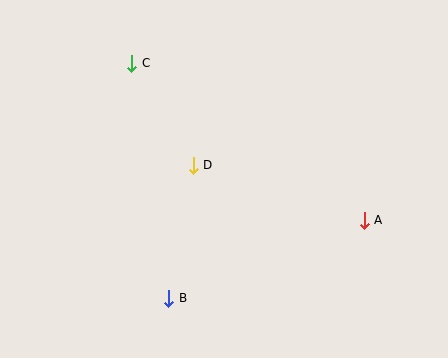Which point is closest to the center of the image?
Point D at (193, 165) is closest to the center.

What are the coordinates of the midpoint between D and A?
The midpoint between D and A is at (279, 193).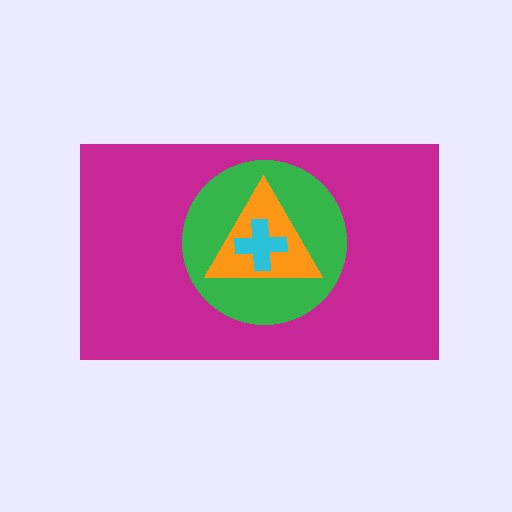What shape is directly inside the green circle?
The orange triangle.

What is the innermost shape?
The cyan cross.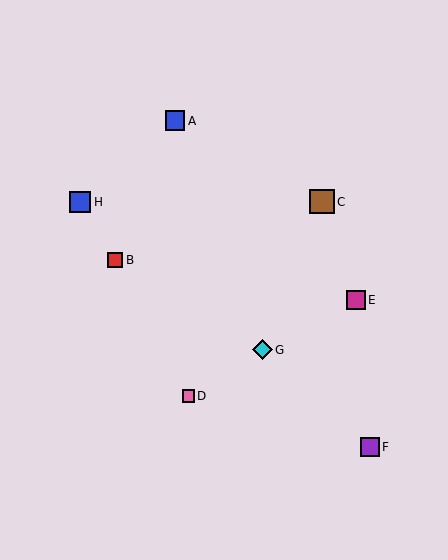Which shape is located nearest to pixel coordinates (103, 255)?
The red square (labeled B) at (115, 260) is nearest to that location.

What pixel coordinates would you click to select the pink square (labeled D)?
Click at (188, 396) to select the pink square D.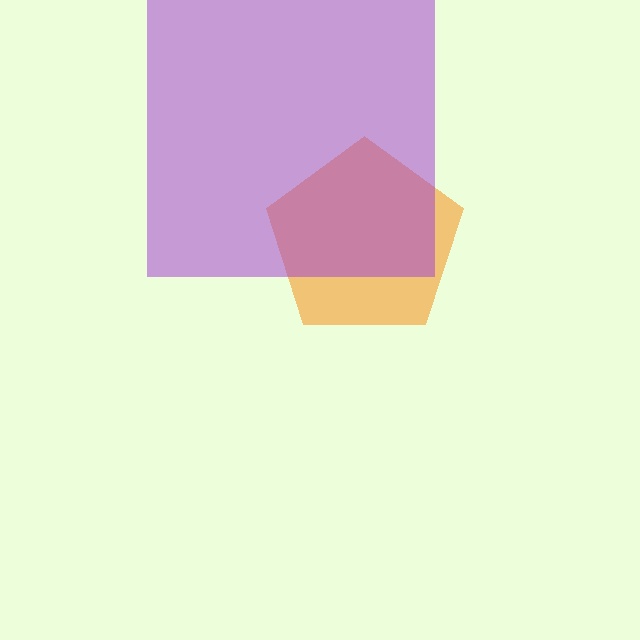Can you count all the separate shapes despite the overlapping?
Yes, there are 2 separate shapes.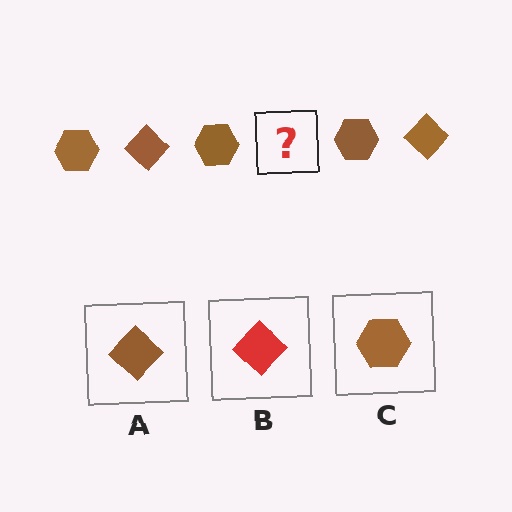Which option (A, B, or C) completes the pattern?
A.